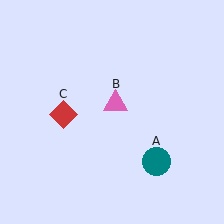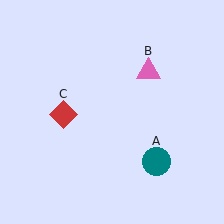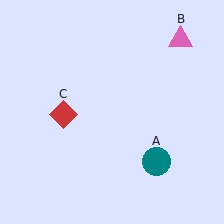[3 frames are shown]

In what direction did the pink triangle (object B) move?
The pink triangle (object B) moved up and to the right.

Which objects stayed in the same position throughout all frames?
Teal circle (object A) and red diamond (object C) remained stationary.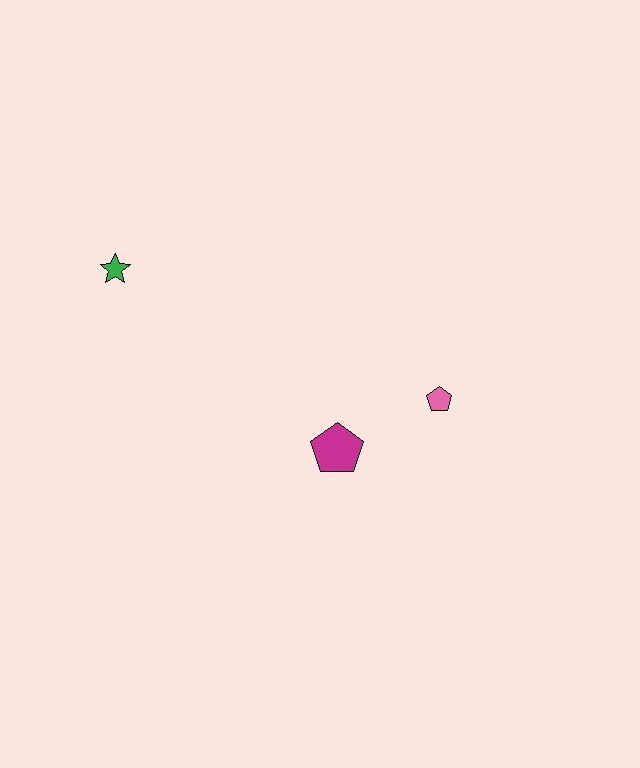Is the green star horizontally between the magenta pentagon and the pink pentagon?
No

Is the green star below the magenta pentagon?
No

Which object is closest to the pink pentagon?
The magenta pentagon is closest to the pink pentagon.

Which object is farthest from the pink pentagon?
The green star is farthest from the pink pentagon.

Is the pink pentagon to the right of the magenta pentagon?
Yes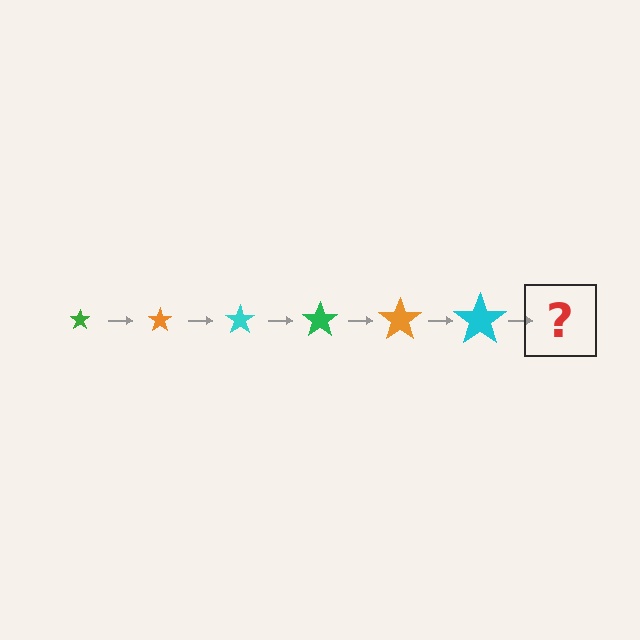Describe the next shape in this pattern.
It should be a green star, larger than the previous one.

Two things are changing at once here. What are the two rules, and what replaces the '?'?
The two rules are that the star grows larger each step and the color cycles through green, orange, and cyan. The '?' should be a green star, larger than the previous one.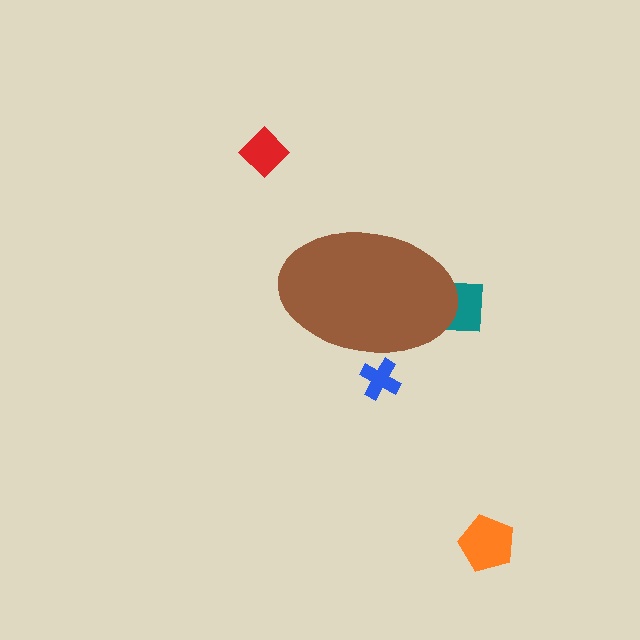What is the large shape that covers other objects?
A brown ellipse.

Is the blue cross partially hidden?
Yes, the blue cross is partially hidden behind the brown ellipse.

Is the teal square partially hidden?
Yes, the teal square is partially hidden behind the brown ellipse.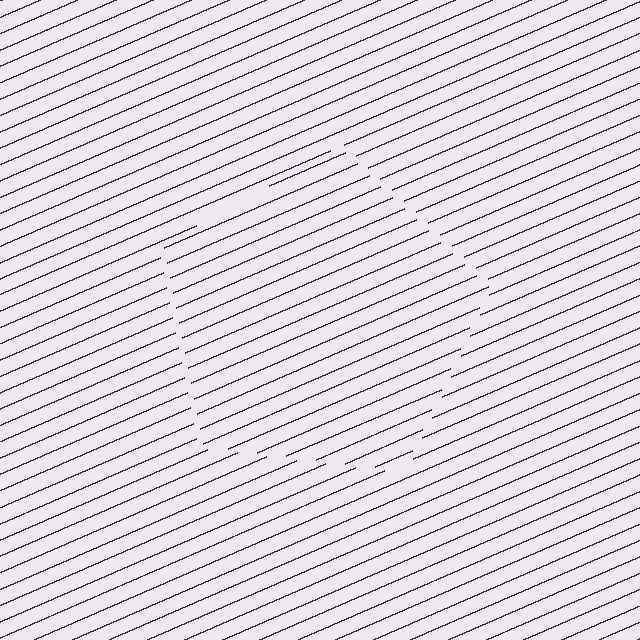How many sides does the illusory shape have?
5 sides — the line-ends trace a pentagon.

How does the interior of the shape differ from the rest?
The interior of the shape contains the same grating, shifted by half a period — the contour is defined by the phase discontinuity where line-ends from the inner and outer gratings abut.